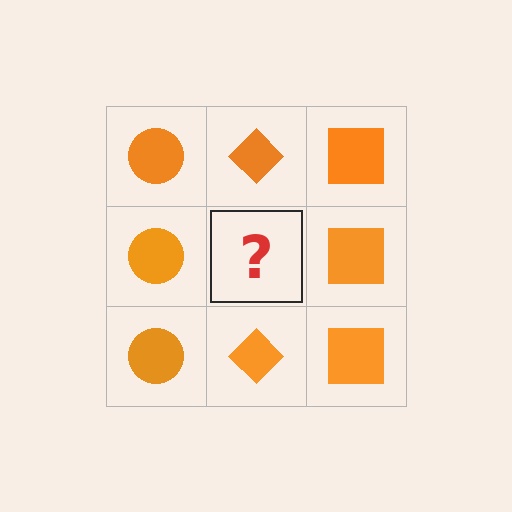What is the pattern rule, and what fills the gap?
The rule is that each column has a consistent shape. The gap should be filled with an orange diamond.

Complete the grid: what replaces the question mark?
The question mark should be replaced with an orange diamond.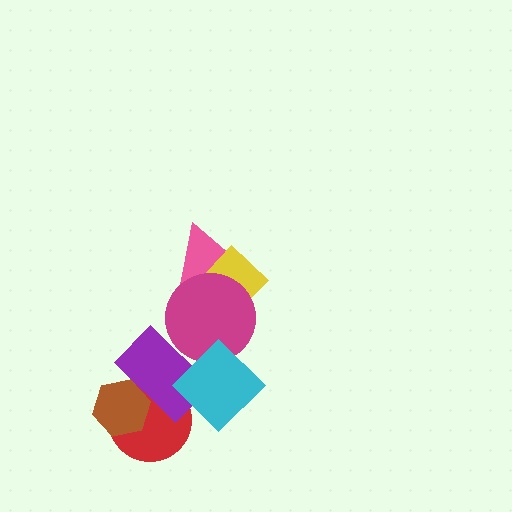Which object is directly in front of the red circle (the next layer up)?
The brown hexagon is directly in front of the red circle.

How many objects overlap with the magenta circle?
4 objects overlap with the magenta circle.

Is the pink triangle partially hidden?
Yes, it is partially covered by another shape.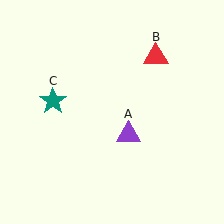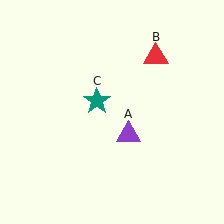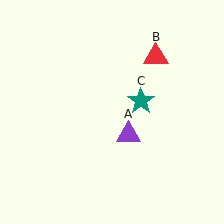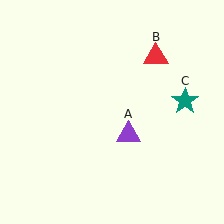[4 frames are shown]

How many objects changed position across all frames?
1 object changed position: teal star (object C).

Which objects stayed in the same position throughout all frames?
Purple triangle (object A) and red triangle (object B) remained stationary.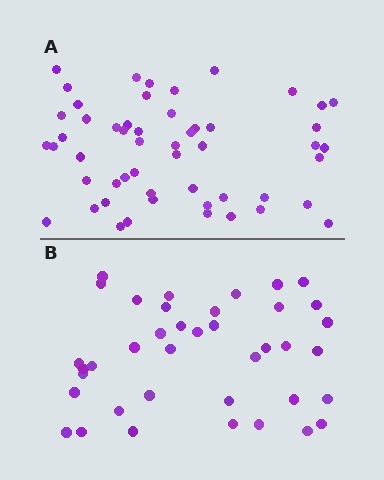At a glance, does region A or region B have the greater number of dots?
Region A (the top region) has more dots.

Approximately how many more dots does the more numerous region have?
Region A has approximately 15 more dots than region B.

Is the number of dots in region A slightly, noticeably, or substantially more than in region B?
Region A has noticeably more, but not dramatically so. The ratio is roughly 1.4 to 1.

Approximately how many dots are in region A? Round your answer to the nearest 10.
About 50 dots. (The exact count is 53, which rounds to 50.)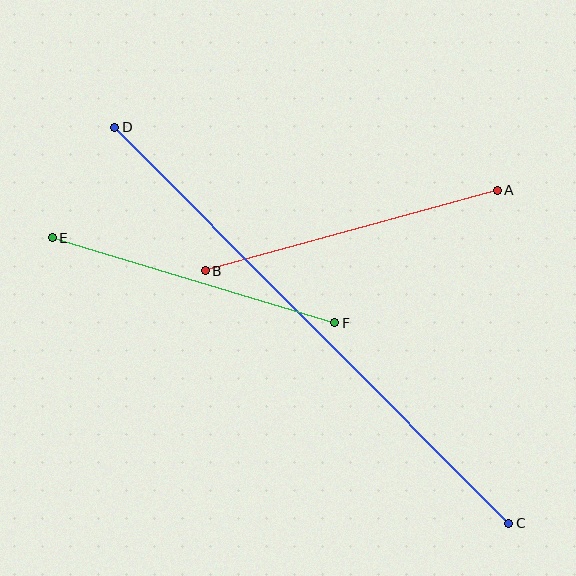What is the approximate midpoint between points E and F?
The midpoint is at approximately (193, 280) pixels.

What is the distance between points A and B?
The distance is approximately 303 pixels.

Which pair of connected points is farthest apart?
Points C and D are farthest apart.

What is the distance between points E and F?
The distance is approximately 295 pixels.